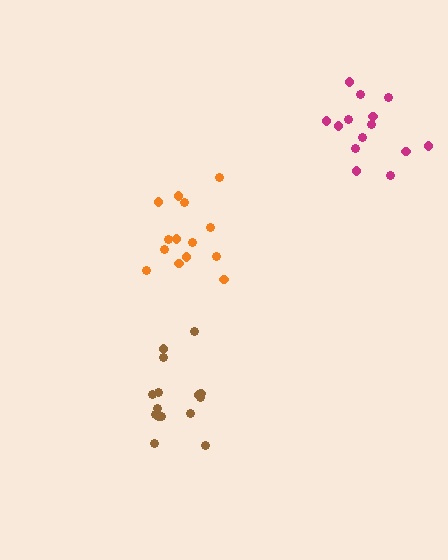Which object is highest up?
The magenta cluster is topmost.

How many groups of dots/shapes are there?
There are 3 groups.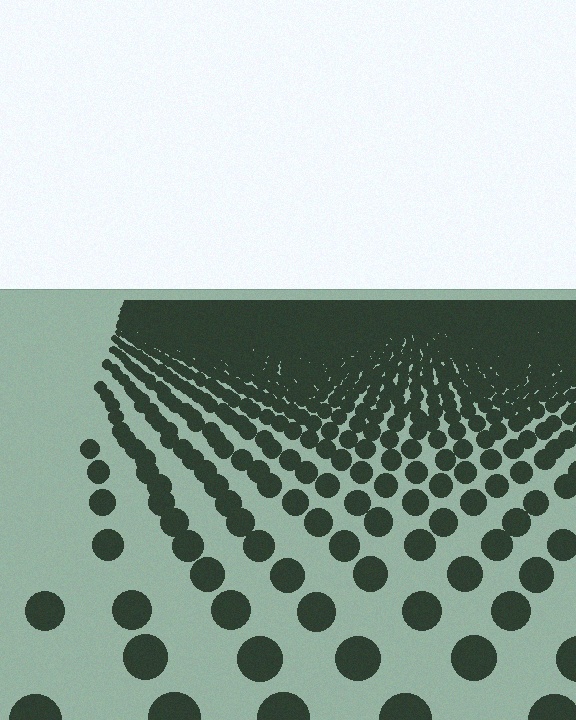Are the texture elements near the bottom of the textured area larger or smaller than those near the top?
Larger. Near the bottom, elements are closer to the viewer and appear at a bigger on-screen size.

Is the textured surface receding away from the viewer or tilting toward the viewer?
The surface is receding away from the viewer. Texture elements get smaller and denser toward the top.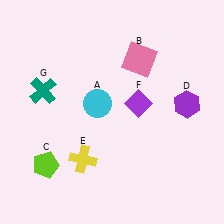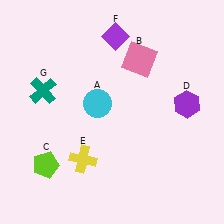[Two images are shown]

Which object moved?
The purple diamond (F) moved up.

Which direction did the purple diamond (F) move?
The purple diamond (F) moved up.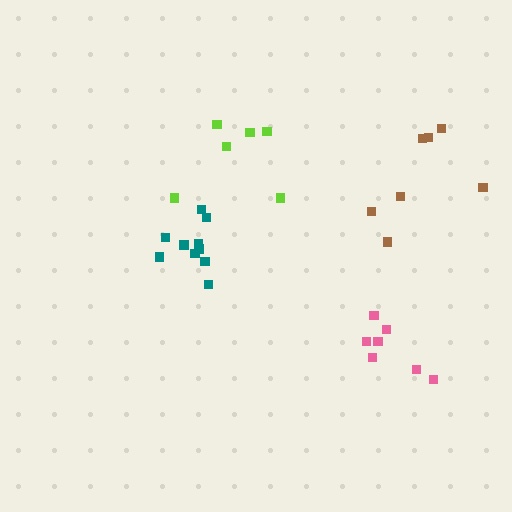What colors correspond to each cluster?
The clusters are colored: teal, pink, brown, lime.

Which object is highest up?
The lime cluster is topmost.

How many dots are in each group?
Group 1: 10 dots, Group 2: 7 dots, Group 3: 7 dots, Group 4: 6 dots (30 total).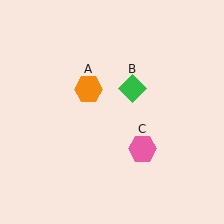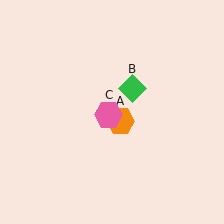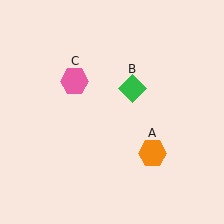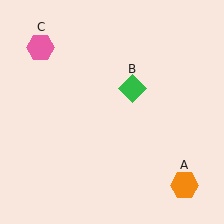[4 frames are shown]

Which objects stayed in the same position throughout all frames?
Green diamond (object B) remained stationary.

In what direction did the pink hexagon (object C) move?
The pink hexagon (object C) moved up and to the left.